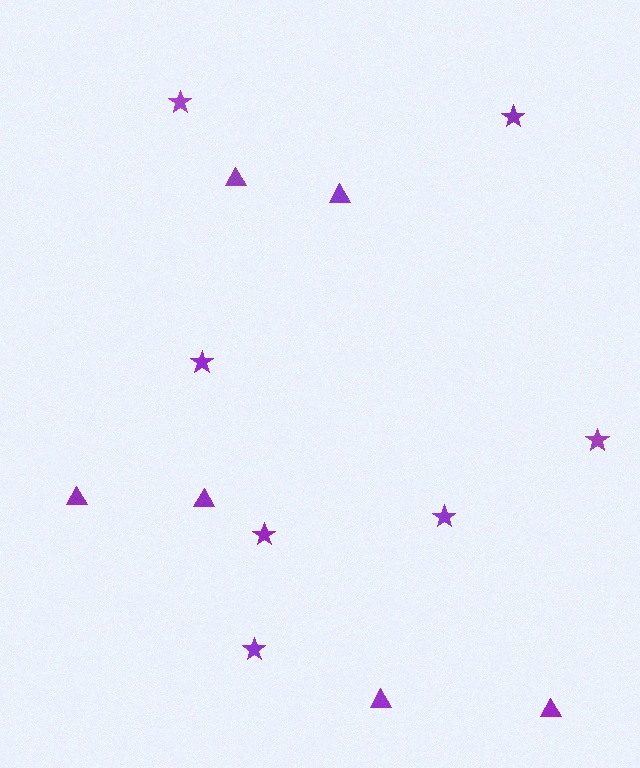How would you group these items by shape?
There are 2 groups: one group of stars (7) and one group of triangles (6).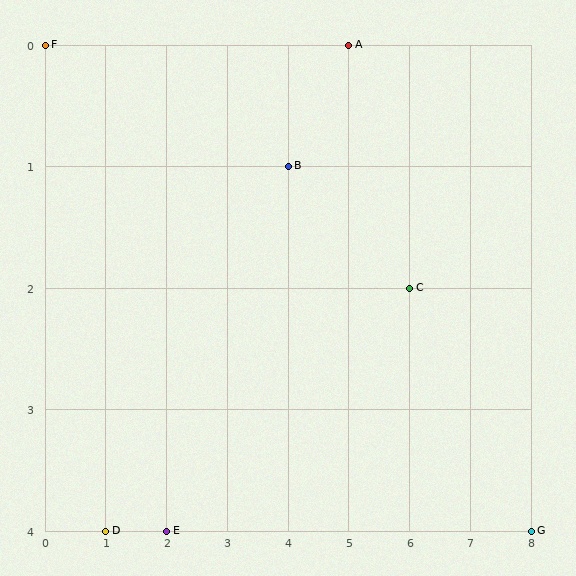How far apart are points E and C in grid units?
Points E and C are 4 columns and 2 rows apart (about 4.5 grid units diagonally).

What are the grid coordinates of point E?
Point E is at grid coordinates (2, 4).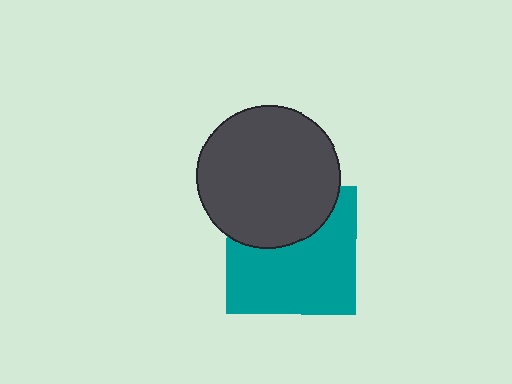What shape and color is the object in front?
The object in front is a dark gray circle.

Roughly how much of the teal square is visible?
About half of it is visible (roughly 64%).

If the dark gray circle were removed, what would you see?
You would see the complete teal square.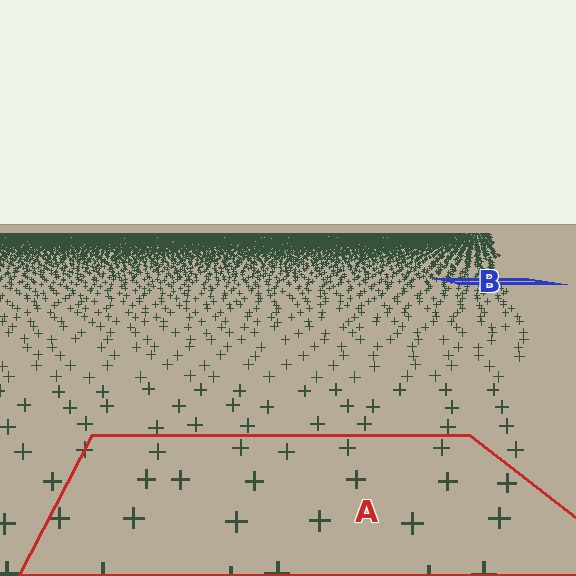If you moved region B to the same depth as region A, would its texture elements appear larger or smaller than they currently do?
They would appear larger. At a closer depth, the same texture elements are projected at a bigger on-screen size.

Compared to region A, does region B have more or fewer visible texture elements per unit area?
Region B has more texture elements per unit area — they are packed more densely because it is farther away.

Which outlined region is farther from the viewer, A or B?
Region B is farther from the viewer — the texture elements inside it appear smaller and more densely packed.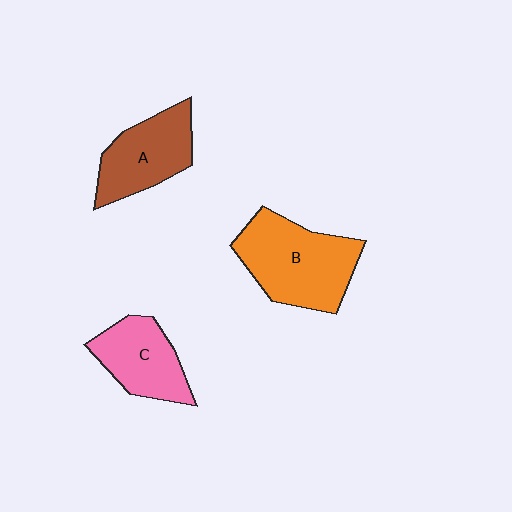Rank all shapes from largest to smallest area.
From largest to smallest: B (orange), A (brown), C (pink).